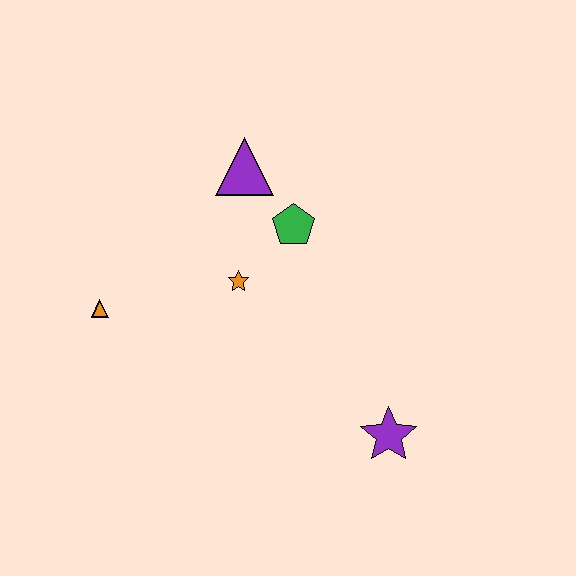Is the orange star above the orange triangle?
Yes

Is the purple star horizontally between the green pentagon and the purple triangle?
No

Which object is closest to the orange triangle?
The orange star is closest to the orange triangle.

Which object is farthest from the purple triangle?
The purple star is farthest from the purple triangle.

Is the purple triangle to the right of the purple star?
No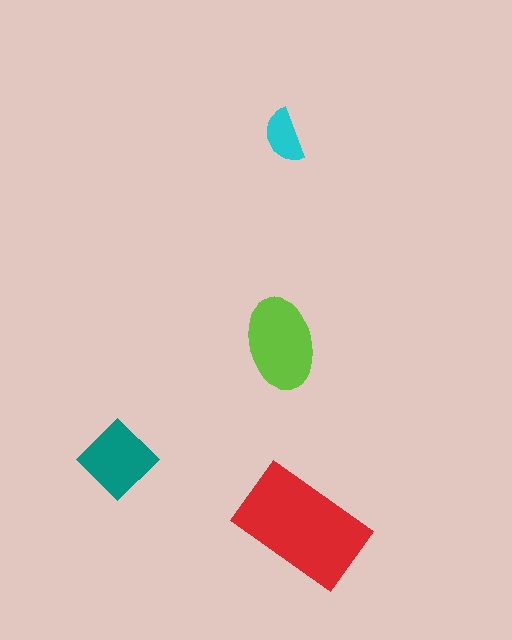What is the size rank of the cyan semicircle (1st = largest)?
4th.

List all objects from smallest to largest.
The cyan semicircle, the teal diamond, the lime ellipse, the red rectangle.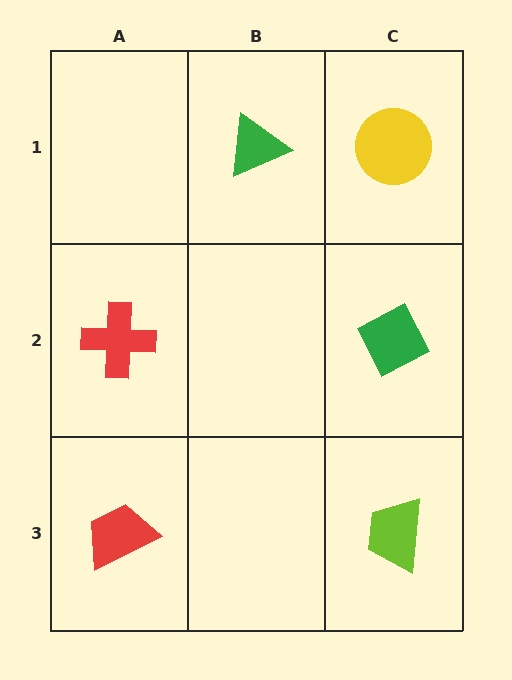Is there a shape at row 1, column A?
No, that cell is empty.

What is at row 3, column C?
A lime trapezoid.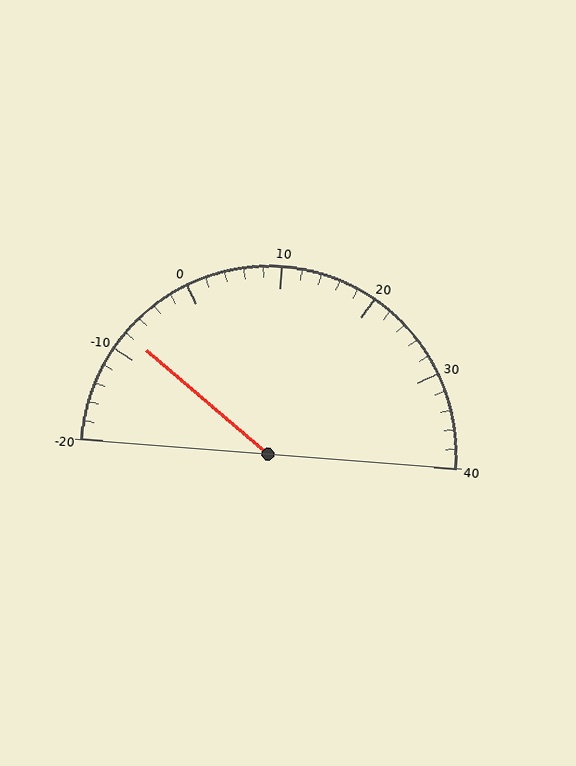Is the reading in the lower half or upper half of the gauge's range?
The reading is in the lower half of the range (-20 to 40).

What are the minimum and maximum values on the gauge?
The gauge ranges from -20 to 40.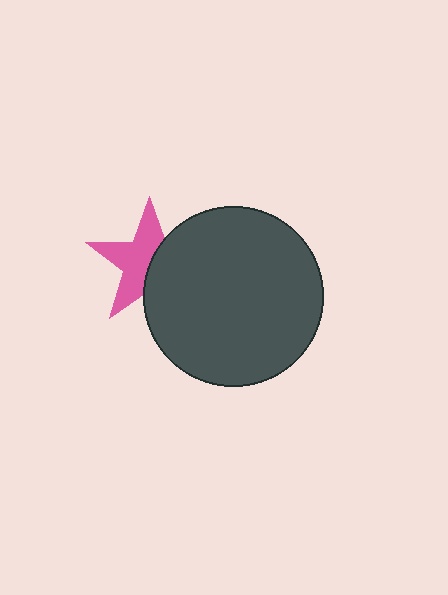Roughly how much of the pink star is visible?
About half of it is visible (roughly 57%).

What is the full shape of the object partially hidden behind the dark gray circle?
The partially hidden object is a pink star.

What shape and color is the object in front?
The object in front is a dark gray circle.